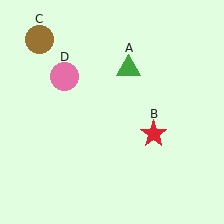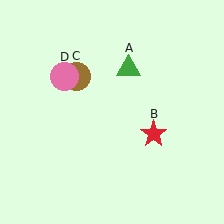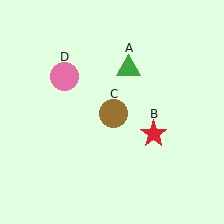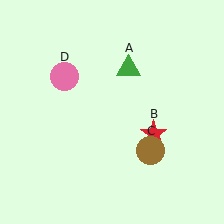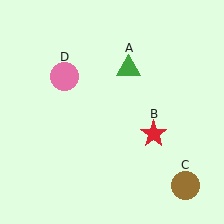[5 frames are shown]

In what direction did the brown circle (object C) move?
The brown circle (object C) moved down and to the right.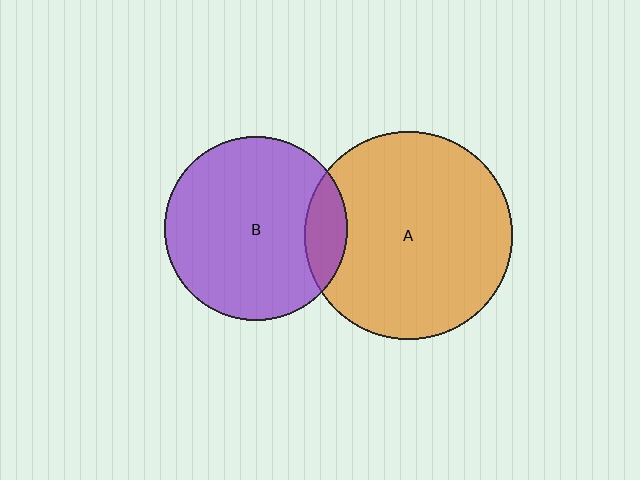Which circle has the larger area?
Circle A (orange).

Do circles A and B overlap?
Yes.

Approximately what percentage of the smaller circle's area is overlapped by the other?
Approximately 15%.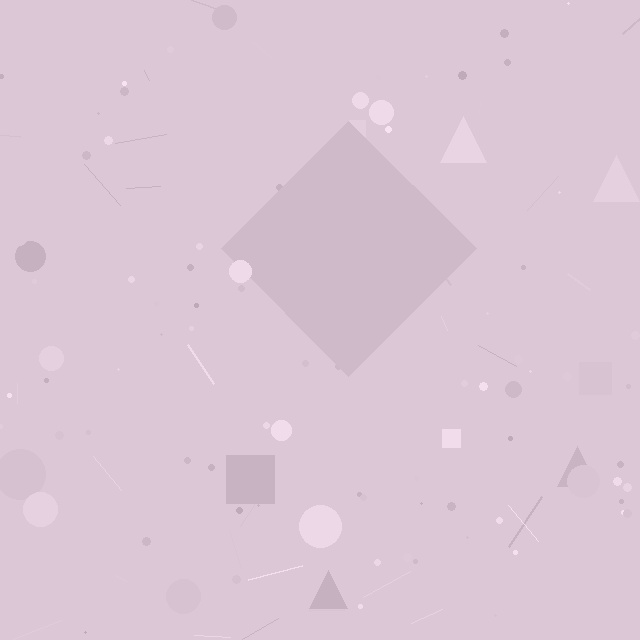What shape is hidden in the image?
A diamond is hidden in the image.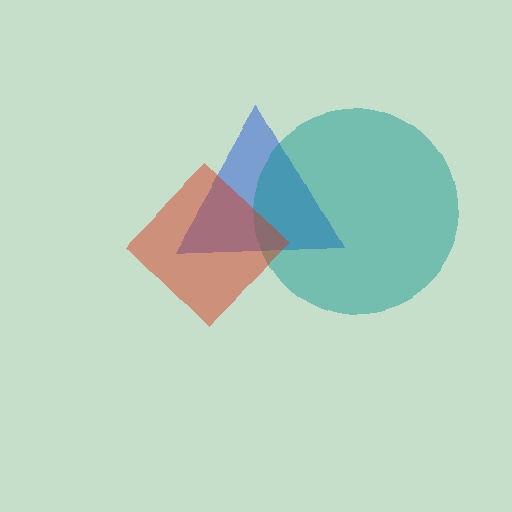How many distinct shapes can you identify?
There are 3 distinct shapes: a blue triangle, a teal circle, a red diamond.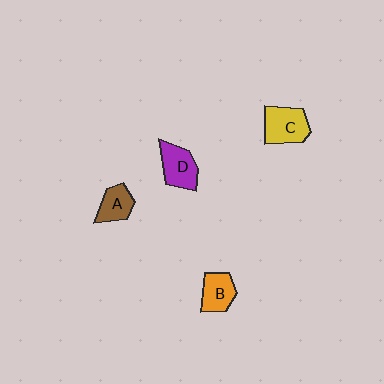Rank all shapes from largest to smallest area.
From largest to smallest: C (yellow), D (purple), B (orange), A (brown).